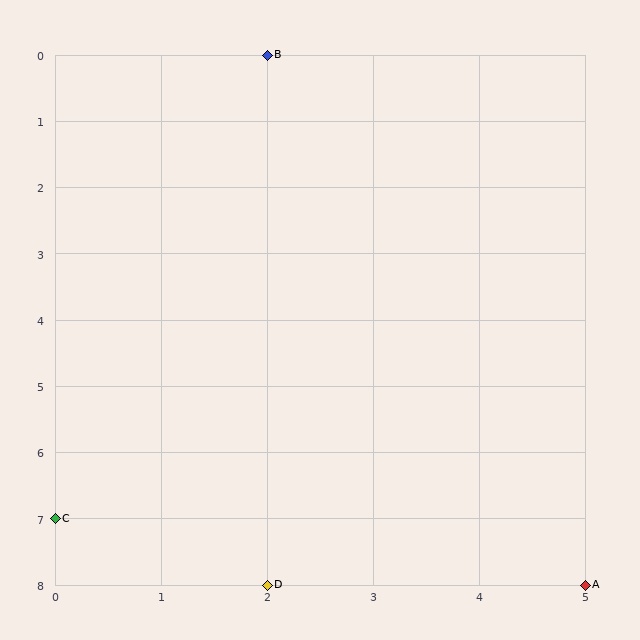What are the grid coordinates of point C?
Point C is at grid coordinates (0, 7).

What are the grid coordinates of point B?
Point B is at grid coordinates (2, 0).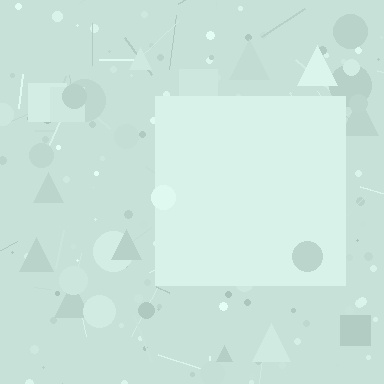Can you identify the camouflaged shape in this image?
The camouflaged shape is a square.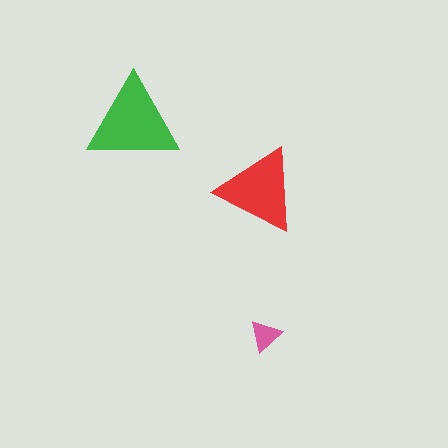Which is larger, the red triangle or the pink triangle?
The red one.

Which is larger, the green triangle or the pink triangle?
The green one.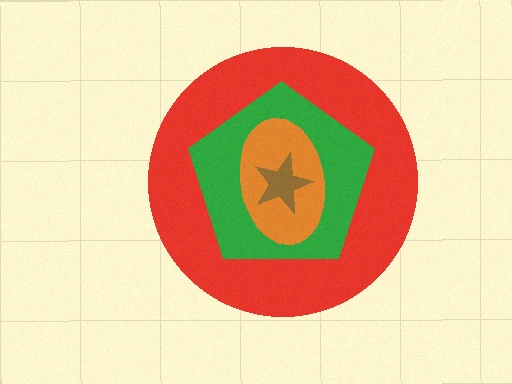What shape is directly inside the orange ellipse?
The brown star.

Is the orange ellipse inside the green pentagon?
Yes.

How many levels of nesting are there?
4.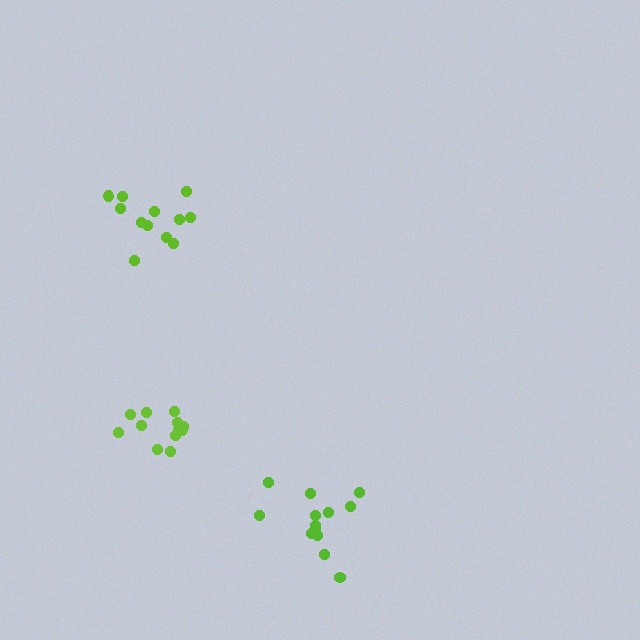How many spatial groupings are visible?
There are 3 spatial groupings.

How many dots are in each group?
Group 1: 12 dots, Group 2: 13 dots, Group 3: 12 dots (37 total).